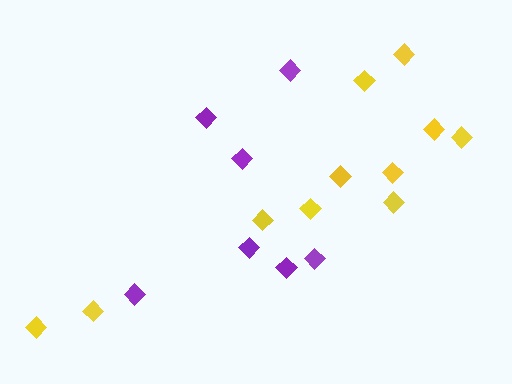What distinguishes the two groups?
There are 2 groups: one group of purple diamonds (7) and one group of yellow diamonds (11).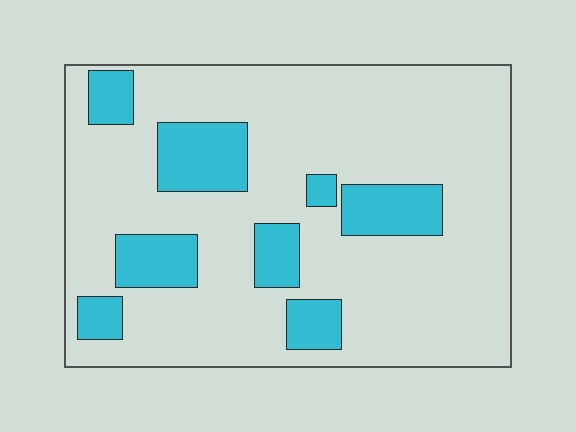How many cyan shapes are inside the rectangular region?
8.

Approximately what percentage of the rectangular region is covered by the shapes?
Approximately 20%.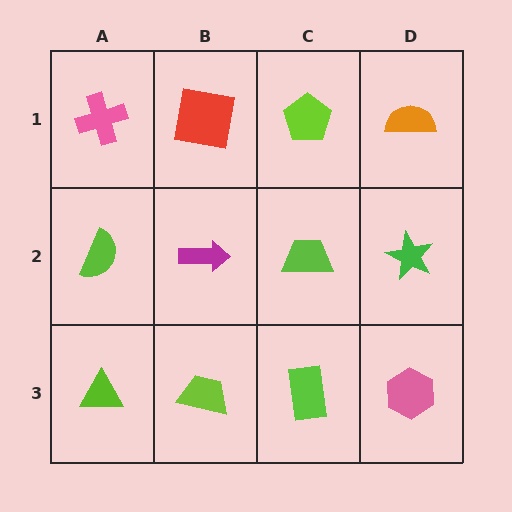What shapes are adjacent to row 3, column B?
A magenta arrow (row 2, column B), a lime triangle (row 3, column A), a lime rectangle (row 3, column C).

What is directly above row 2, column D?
An orange semicircle.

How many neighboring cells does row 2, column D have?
3.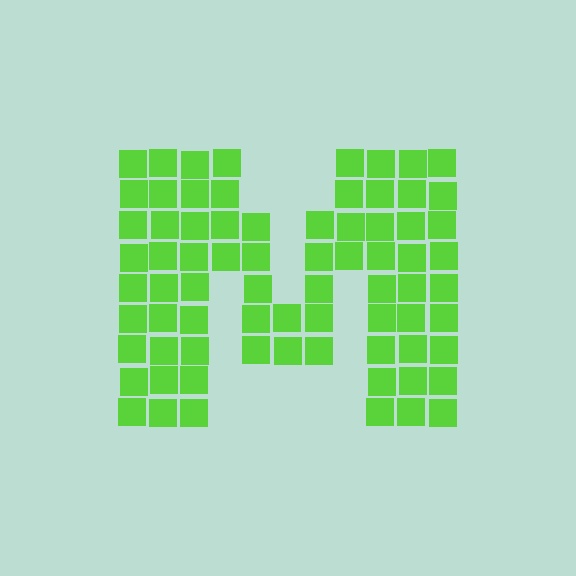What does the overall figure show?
The overall figure shows the letter M.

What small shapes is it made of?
It is made of small squares.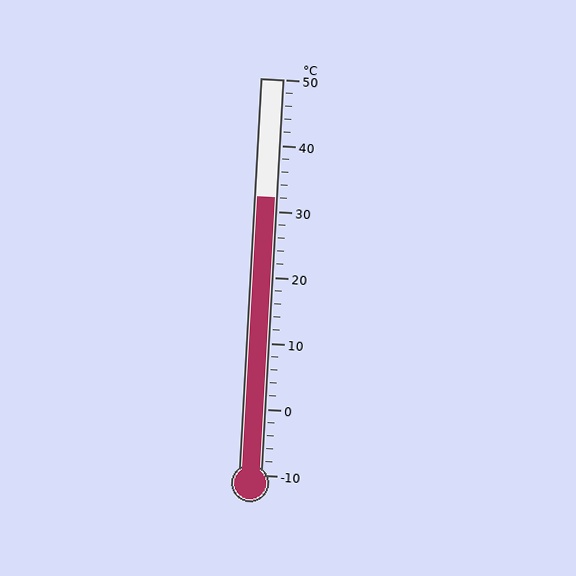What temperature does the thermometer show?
The thermometer shows approximately 32°C.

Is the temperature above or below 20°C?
The temperature is above 20°C.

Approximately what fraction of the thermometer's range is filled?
The thermometer is filled to approximately 70% of its range.